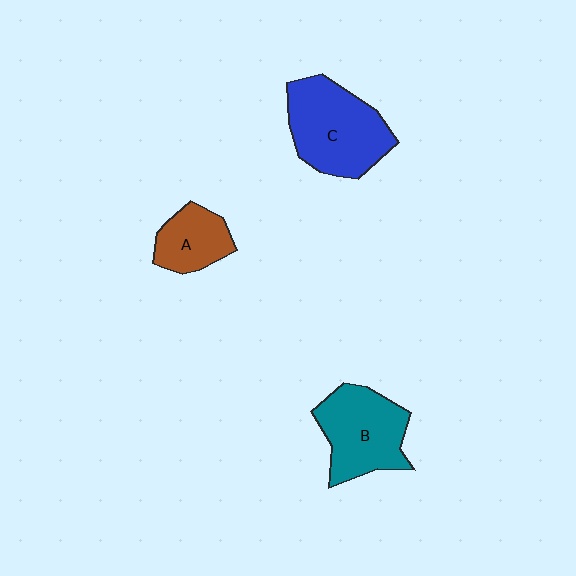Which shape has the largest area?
Shape C (blue).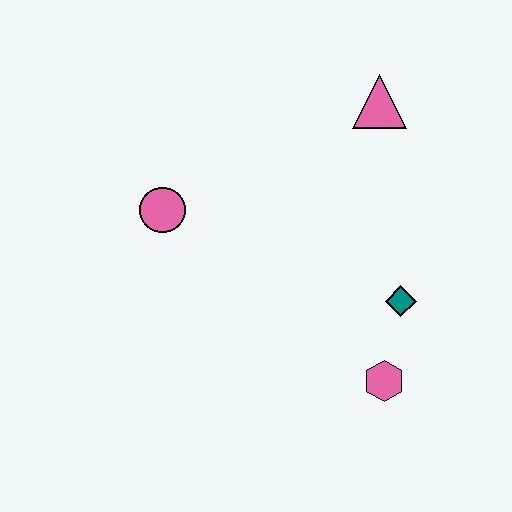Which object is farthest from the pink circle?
The pink hexagon is farthest from the pink circle.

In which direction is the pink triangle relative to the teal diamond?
The pink triangle is above the teal diamond.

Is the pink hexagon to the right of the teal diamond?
No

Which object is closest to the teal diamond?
The pink hexagon is closest to the teal diamond.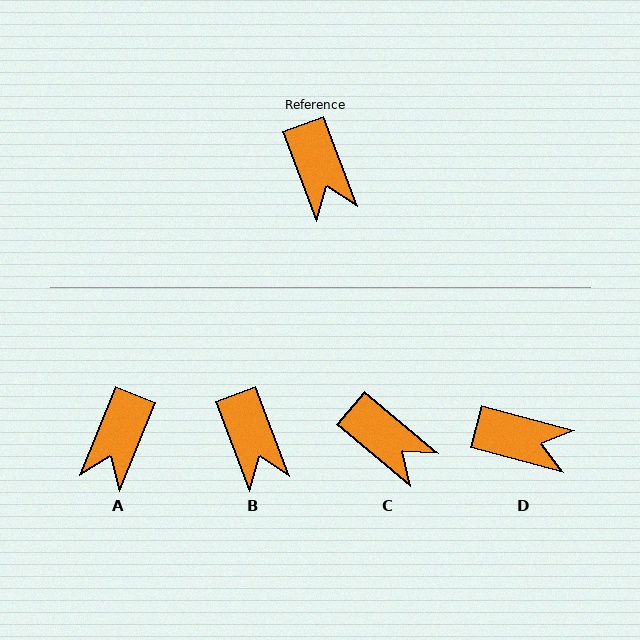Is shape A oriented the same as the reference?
No, it is off by about 43 degrees.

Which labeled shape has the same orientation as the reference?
B.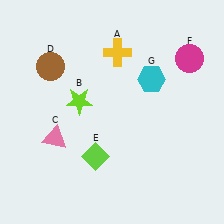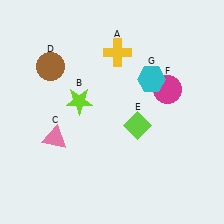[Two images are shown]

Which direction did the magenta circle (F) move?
The magenta circle (F) moved down.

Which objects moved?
The objects that moved are: the lime diamond (E), the magenta circle (F).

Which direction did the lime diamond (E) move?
The lime diamond (E) moved right.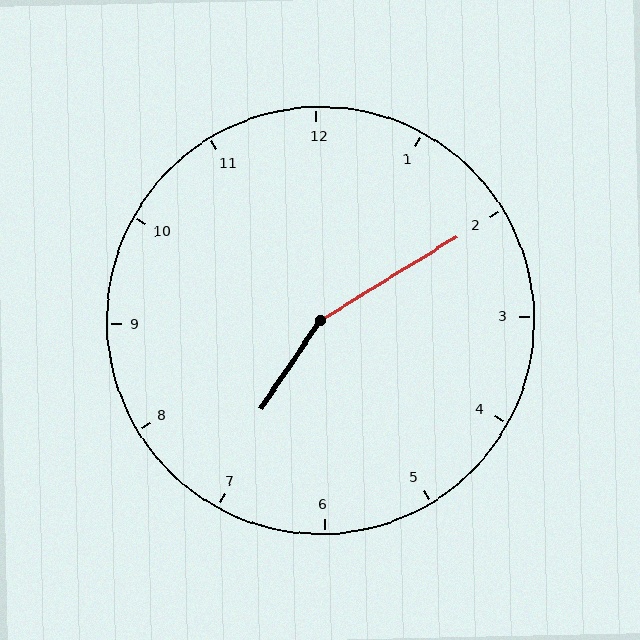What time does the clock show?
7:10.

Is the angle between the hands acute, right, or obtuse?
It is obtuse.